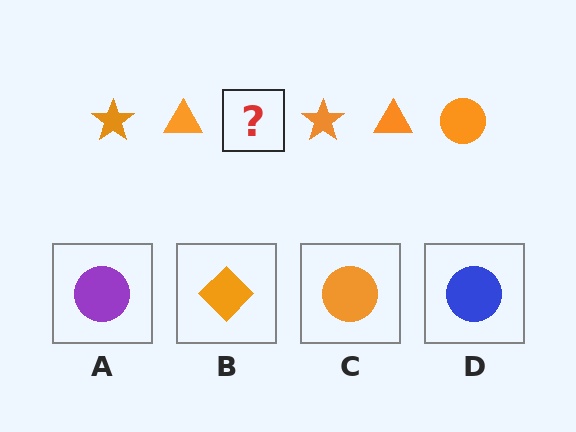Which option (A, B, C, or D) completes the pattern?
C.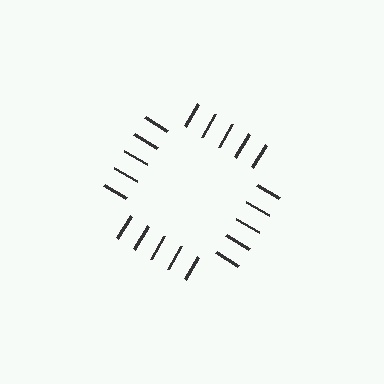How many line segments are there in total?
20 — 5 along each of the 4 edges.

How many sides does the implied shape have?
4 sides — the line-ends trace a square.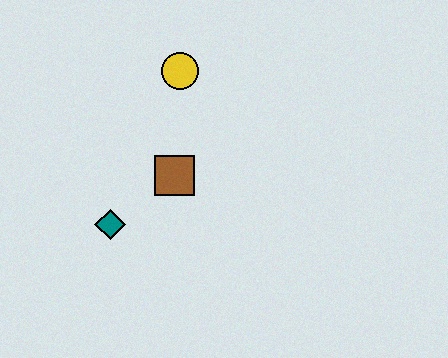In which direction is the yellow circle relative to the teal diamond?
The yellow circle is above the teal diamond.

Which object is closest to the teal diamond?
The brown square is closest to the teal diamond.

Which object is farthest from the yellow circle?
The teal diamond is farthest from the yellow circle.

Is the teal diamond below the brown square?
Yes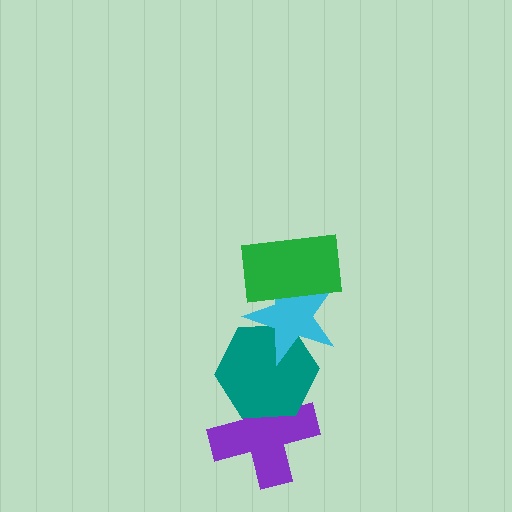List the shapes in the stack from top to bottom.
From top to bottom: the green rectangle, the cyan star, the teal hexagon, the purple cross.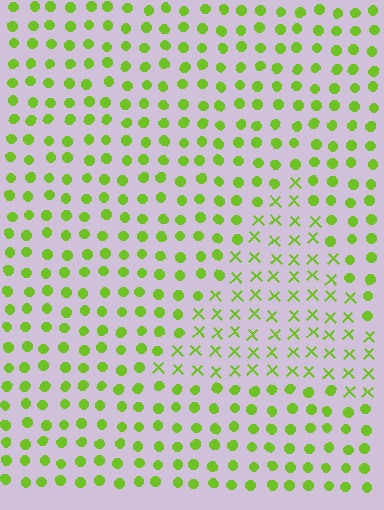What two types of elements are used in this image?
The image uses X marks inside the triangle region and circles outside it.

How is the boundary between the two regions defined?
The boundary is defined by a change in element shape: X marks inside vs. circles outside. All elements share the same color and spacing.